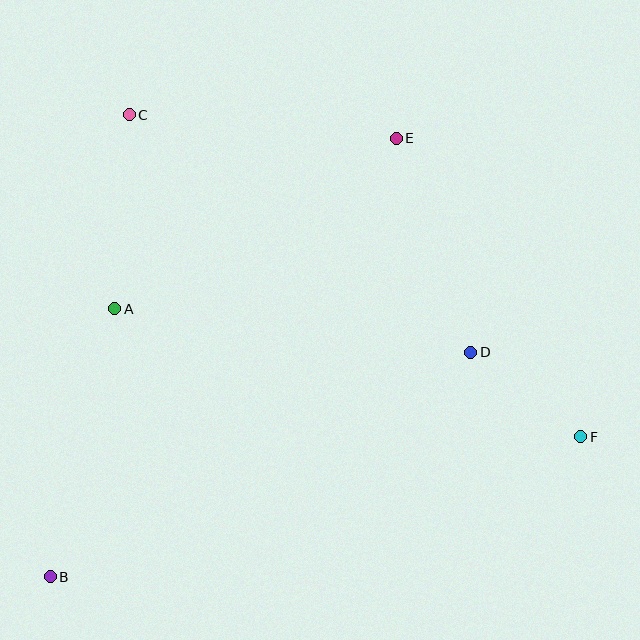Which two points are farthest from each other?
Points B and E are farthest from each other.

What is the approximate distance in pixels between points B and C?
The distance between B and C is approximately 469 pixels.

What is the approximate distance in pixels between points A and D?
The distance between A and D is approximately 359 pixels.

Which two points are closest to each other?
Points D and F are closest to each other.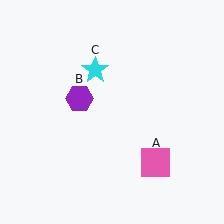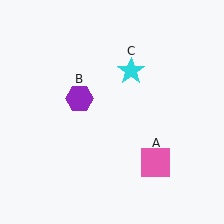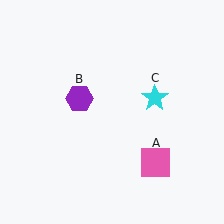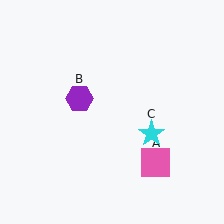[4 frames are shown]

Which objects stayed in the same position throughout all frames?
Pink square (object A) and purple hexagon (object B) remained stationary.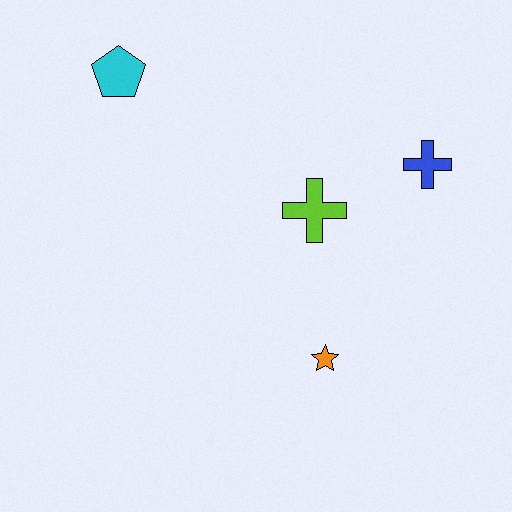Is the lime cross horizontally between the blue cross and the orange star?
No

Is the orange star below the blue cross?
Yes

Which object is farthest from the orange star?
The cyan pentagon is farthest from the orange star.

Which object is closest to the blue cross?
The lime cross is closest to the blue cross.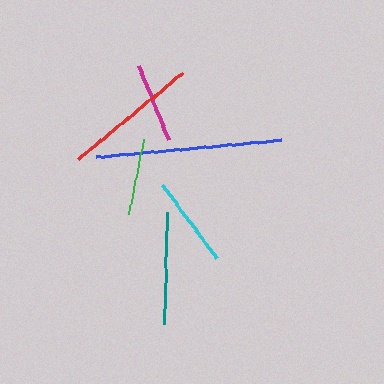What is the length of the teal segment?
The teal segment is approximately 112 pixels long.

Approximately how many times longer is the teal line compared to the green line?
The teal line is approximately 1.5 times the length of the green line.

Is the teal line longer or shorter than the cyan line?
The teal line is longer than the cyan line.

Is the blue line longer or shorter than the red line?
The blue line is longer than the red line.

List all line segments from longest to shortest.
From longest to shortest: blue, red, teal, cyan, magenta, green.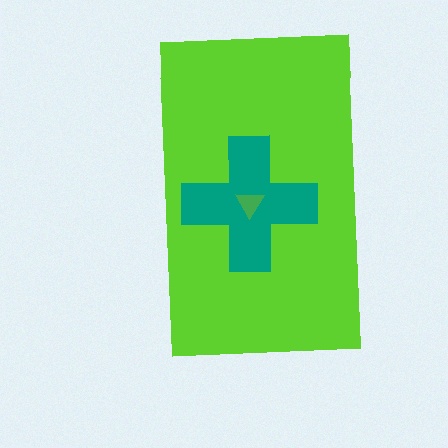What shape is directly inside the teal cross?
The green triangle.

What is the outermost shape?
The lime rectangle.